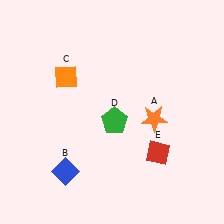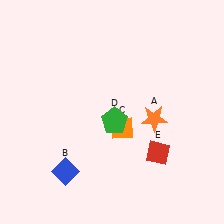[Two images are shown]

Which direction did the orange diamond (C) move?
The orange diamond (C) moved right.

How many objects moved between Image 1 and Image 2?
1 object moved between the two images.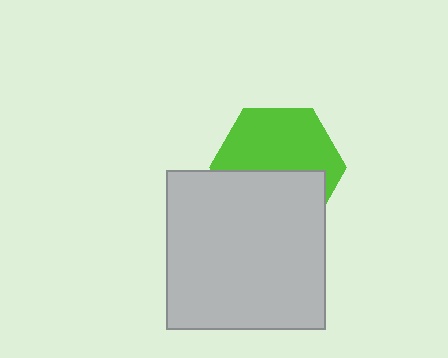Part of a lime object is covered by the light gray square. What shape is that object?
It is a hexagon.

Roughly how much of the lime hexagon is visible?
About half of it is visible (roughly 55%).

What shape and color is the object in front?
The object in front is a light gray square.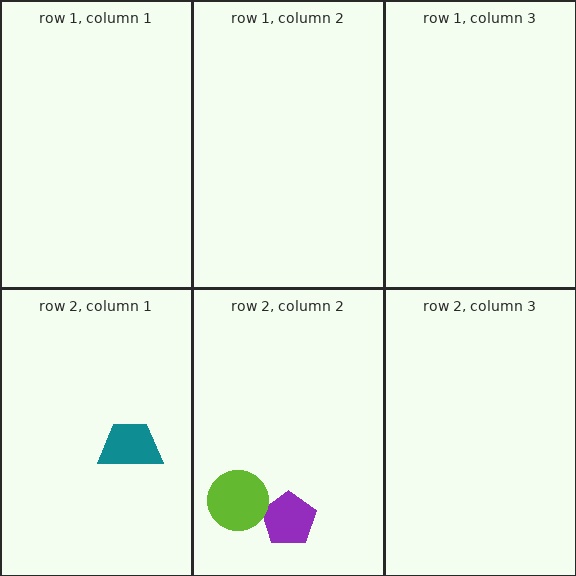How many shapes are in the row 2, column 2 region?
2.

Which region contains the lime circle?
The row 2, column 2 region.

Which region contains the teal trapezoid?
The row 2, column 1 region.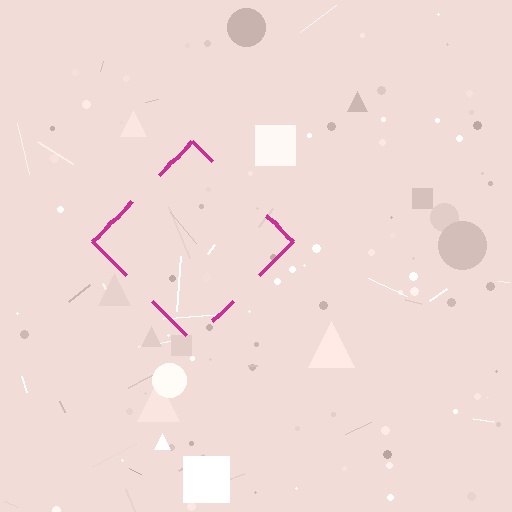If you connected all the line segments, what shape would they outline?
They would outline a diamond.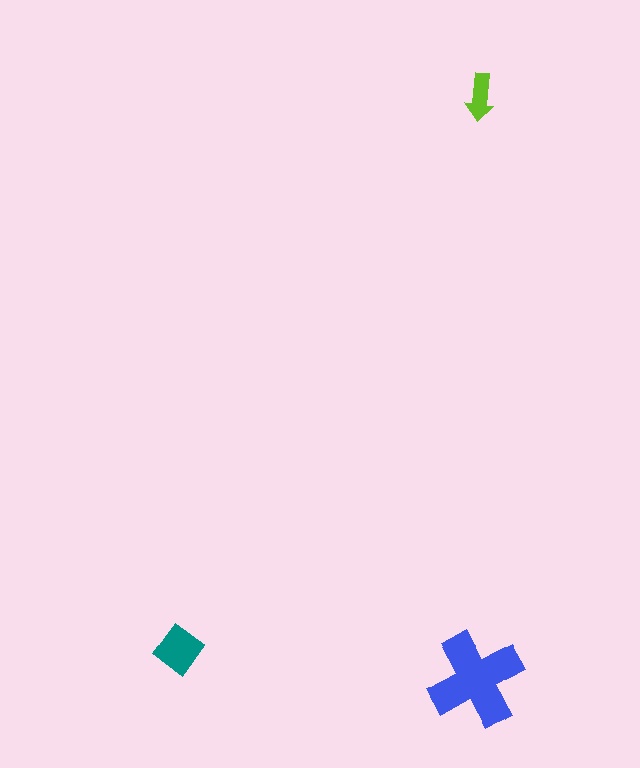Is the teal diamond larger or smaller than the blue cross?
Smaller.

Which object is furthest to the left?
The teal diamond is leftmost.